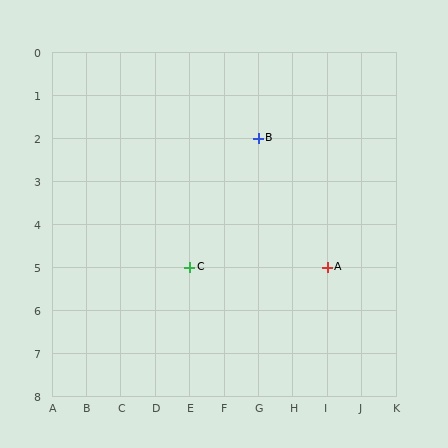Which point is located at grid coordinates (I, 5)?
Point A is at (I, 5).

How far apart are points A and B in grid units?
Points A and B are 2 columns and 3 rows apart (about 3.6 grid units diagonally).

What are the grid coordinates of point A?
Point A is at grid coordinates (I, 5).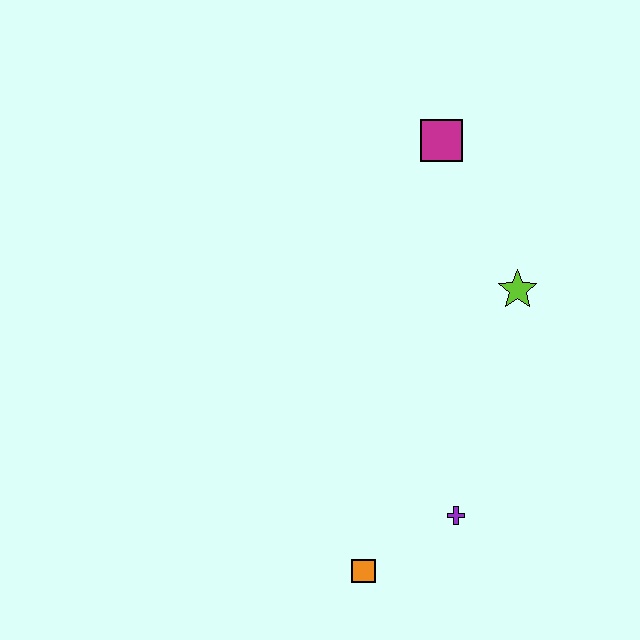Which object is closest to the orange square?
The purple cross is closest to the orange square.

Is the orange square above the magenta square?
No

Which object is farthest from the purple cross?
The magenta square is farthest from the purple cross.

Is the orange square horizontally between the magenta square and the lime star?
No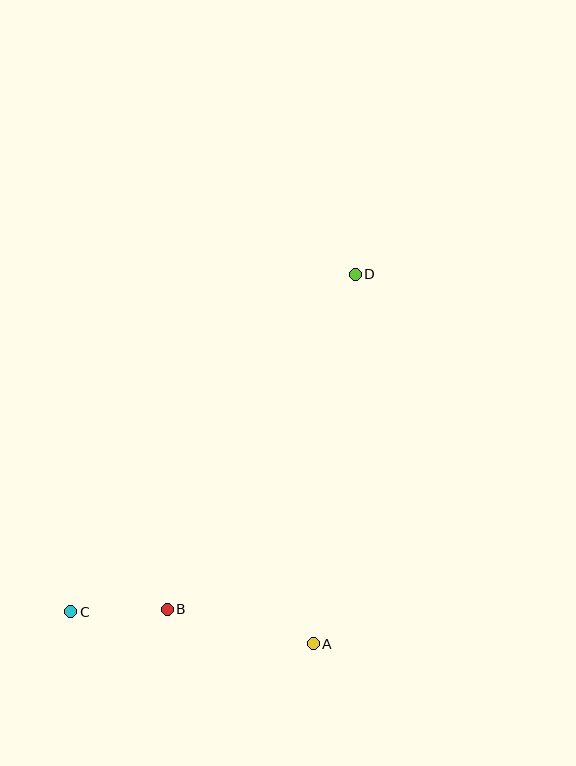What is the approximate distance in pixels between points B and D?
The distance between B and D is approximately 384 pixels.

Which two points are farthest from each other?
Points C and D are farthest from each other.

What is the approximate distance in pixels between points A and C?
The distance between A and C is approximately 244 pixels.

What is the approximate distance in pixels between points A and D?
The distance between A and D is approximately 372 pixels.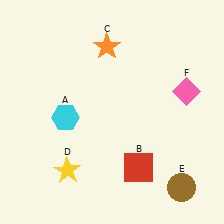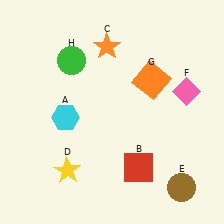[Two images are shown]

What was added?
An orange square (G), a green circle (H) were added in Image 2.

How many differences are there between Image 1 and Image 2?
There are 2 differences between the two images.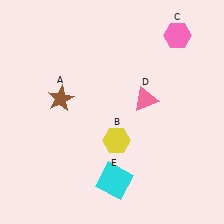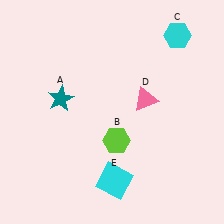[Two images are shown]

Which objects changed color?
A changed from brown to teal. B changed from yellow to lime. C changed from pink to cyan.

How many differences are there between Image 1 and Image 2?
There are 3 differences between the two images.